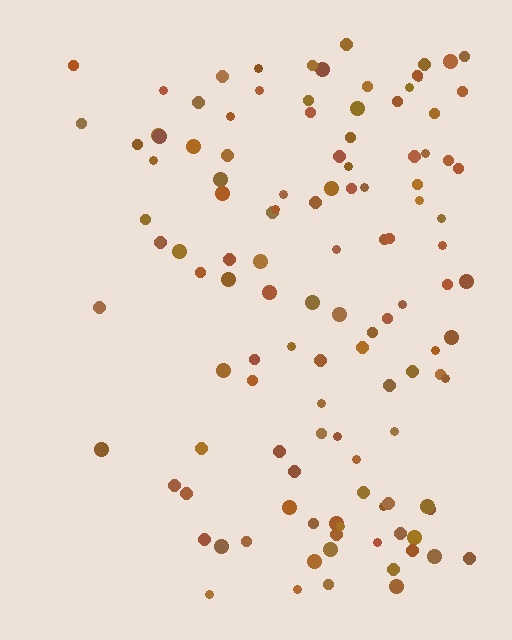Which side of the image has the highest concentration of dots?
The right.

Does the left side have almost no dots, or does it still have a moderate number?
Still a moderate number, just noticeably fewer than the right.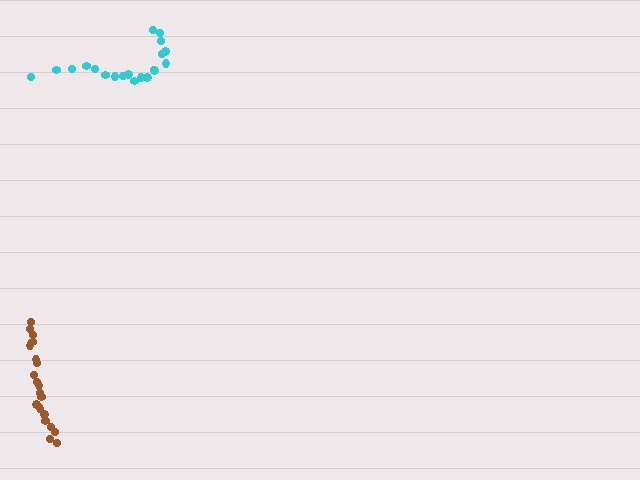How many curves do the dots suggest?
There are 2 distinct paths.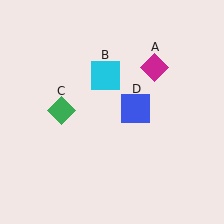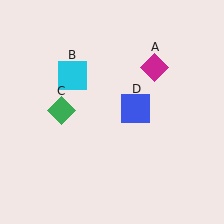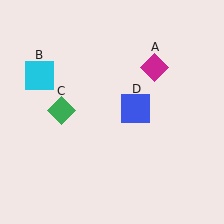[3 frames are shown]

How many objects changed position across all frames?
1 object changed position: cyan square (object B).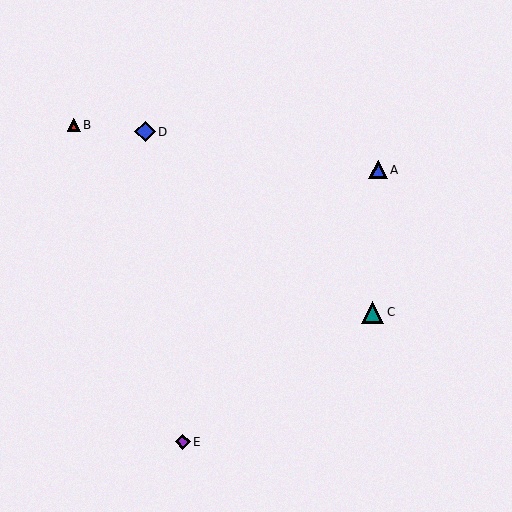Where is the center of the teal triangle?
The center of the teal triangle is at (373, 312).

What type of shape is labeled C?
Shape C is a teal triangle.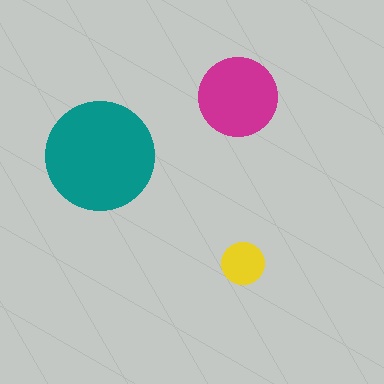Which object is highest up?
The magenta circle is topmost.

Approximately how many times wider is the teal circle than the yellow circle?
About 2.5 times wider.